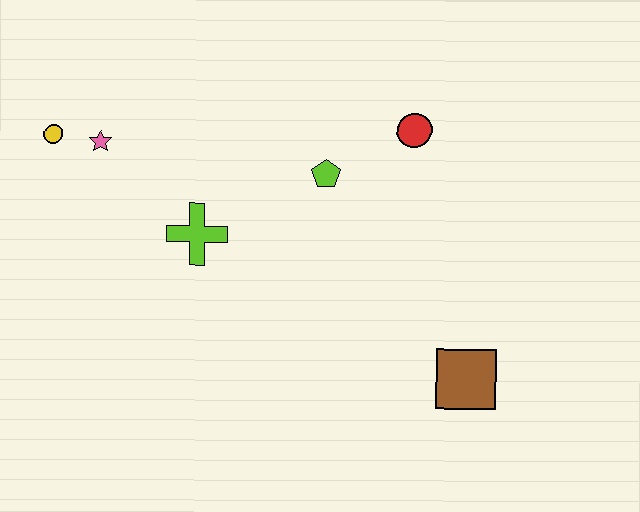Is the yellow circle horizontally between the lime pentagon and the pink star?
No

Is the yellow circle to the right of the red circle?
No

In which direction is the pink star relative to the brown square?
The pink star is to the left of the brown square.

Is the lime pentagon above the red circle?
No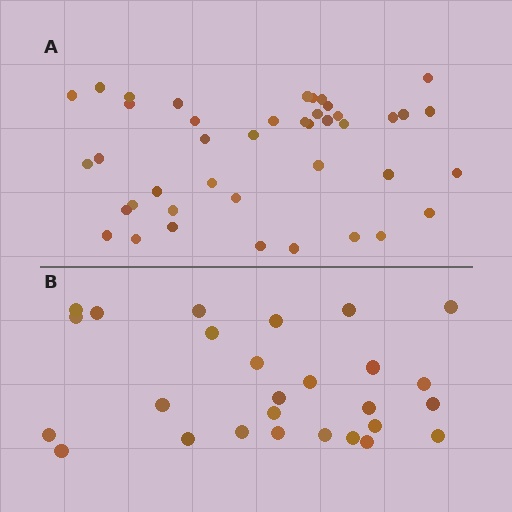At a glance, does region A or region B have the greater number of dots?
Region A (the top region) has more dots.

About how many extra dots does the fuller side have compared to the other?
Region A has approximately 15 more dots than region B.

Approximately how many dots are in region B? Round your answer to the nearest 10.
About 30 dots. (The exact count is 27, which rounds to 30.)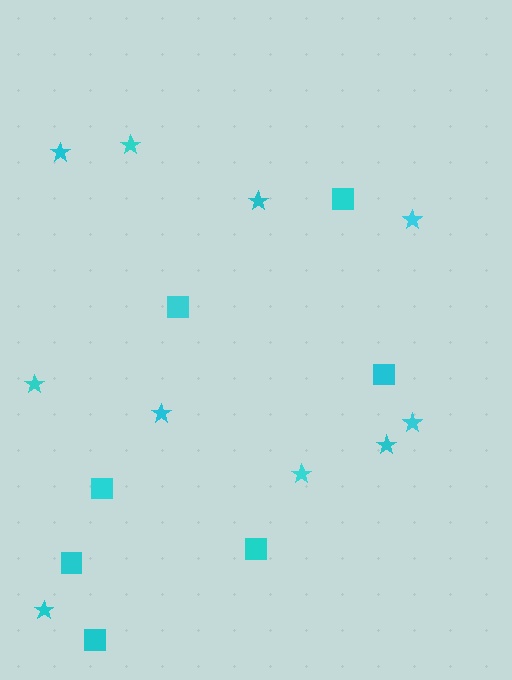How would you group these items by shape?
There are 2 groups: one group of stars (10) and one group of squares (7).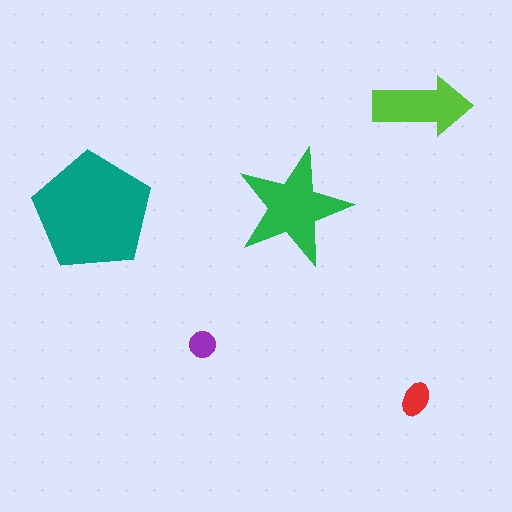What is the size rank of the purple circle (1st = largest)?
5th.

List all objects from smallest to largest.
The purple circle, the red ellipse, the lime arrow, the green star, the teal pentagon.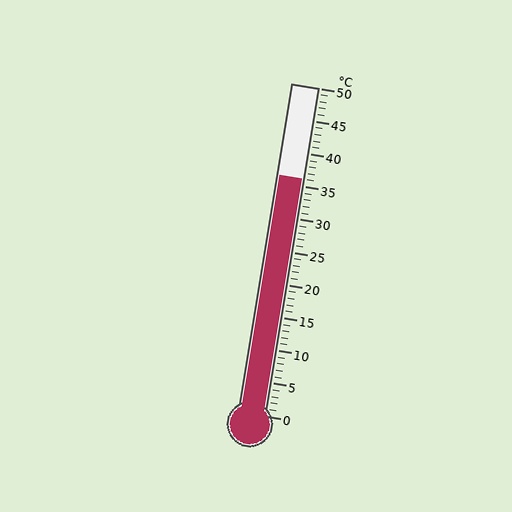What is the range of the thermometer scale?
The thermometer scale ranges from 0°C to 50°C.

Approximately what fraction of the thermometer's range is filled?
The thermometer is filled to approximately 70% of its range.